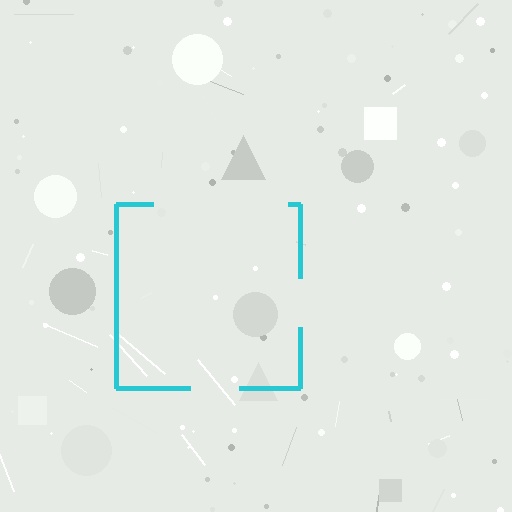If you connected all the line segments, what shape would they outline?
They would outline a square.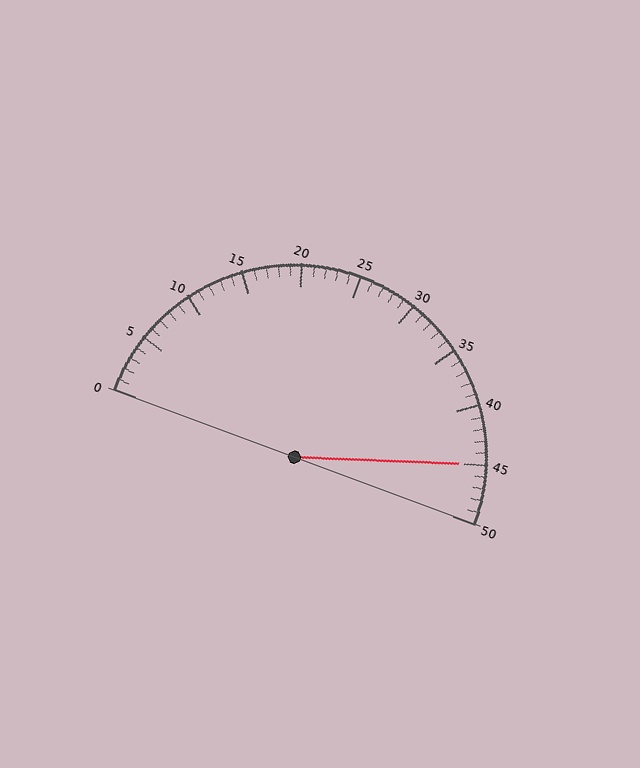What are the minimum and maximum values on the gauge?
The gauge ranges from 0 to 50.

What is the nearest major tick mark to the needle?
The nearest major tick mark is 45.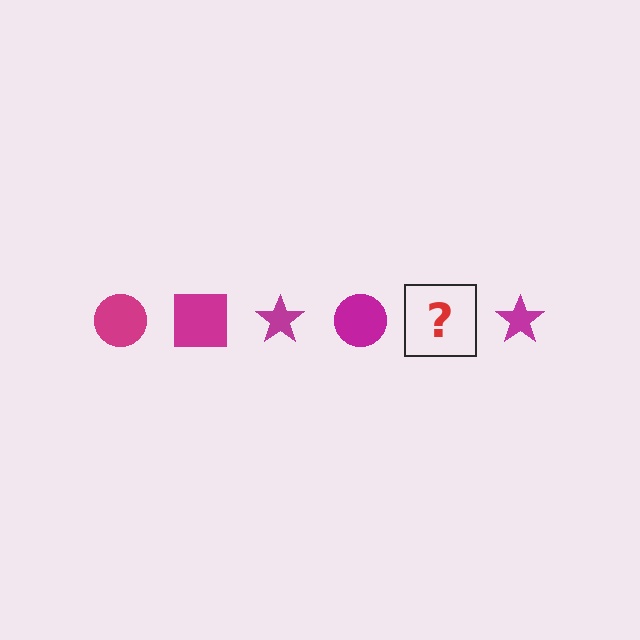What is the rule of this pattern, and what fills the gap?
The rule is that the pattern cycles through circle, square, star shapes in magenta. The gap should be filled with a magenta square.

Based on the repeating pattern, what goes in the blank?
The blank should be a magenta square.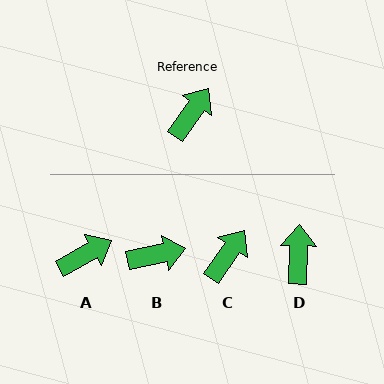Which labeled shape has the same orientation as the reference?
C.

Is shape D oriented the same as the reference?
No, it is off by about 33 degrees.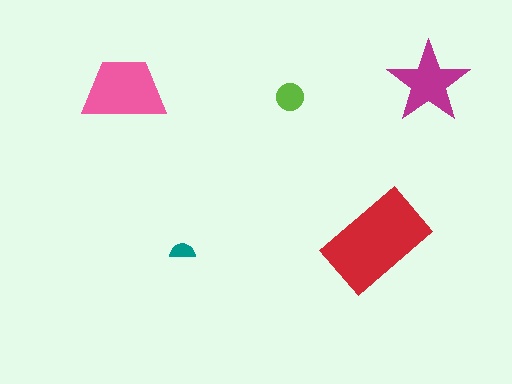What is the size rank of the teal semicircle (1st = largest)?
5th.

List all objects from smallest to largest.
The teal semicircle, the lime circle, the magenta star, the pink trapezoid, the red rectangle.